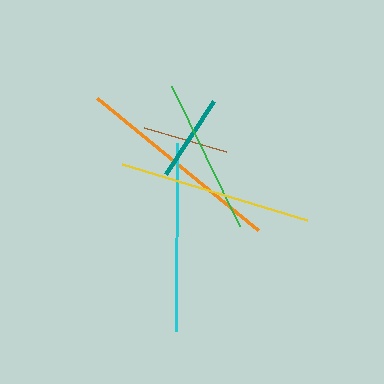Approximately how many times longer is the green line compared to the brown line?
The green line is approximately 1.8 times the length of the brown line.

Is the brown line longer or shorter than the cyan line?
The cyan line is longer than the brown line.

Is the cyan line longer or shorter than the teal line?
The cyan line is longer than the teal line.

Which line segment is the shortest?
The brown line is the shortest at approximately 86 pixels.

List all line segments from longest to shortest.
From longest to shortest: orange, yellow, cyan, green, teal, brown.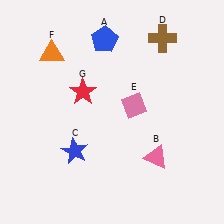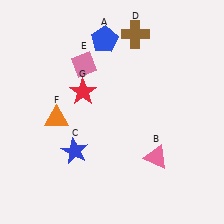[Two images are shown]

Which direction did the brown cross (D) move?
The brown cross (D) moved left.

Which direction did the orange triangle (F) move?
The orange triangle (F) moved down.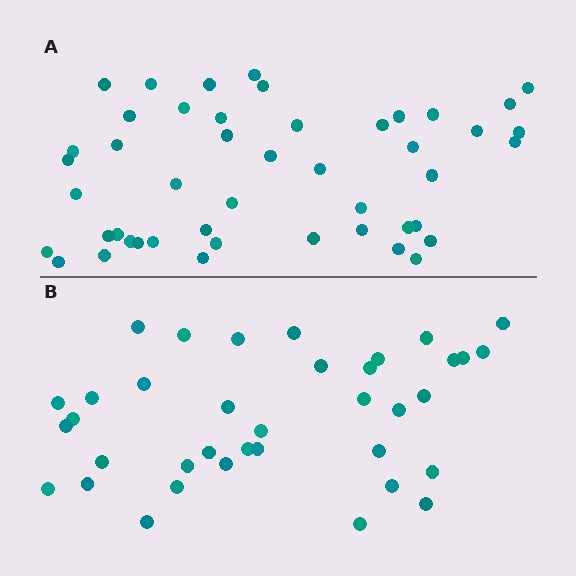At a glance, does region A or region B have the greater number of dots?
Region A (the top region) has more dots.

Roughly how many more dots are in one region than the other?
Region A has roughly 10 or so more dots than region B.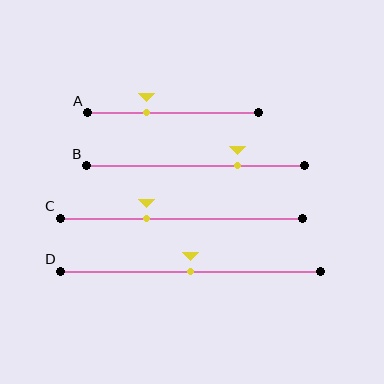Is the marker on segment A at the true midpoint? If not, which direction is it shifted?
No, the marker on segment A is shifted to the left by about 16% of the segment length.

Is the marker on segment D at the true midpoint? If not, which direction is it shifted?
Yes, the marker on segment D is at the true midpoint.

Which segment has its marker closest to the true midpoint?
Segment D has its marker closest to the true midpoint.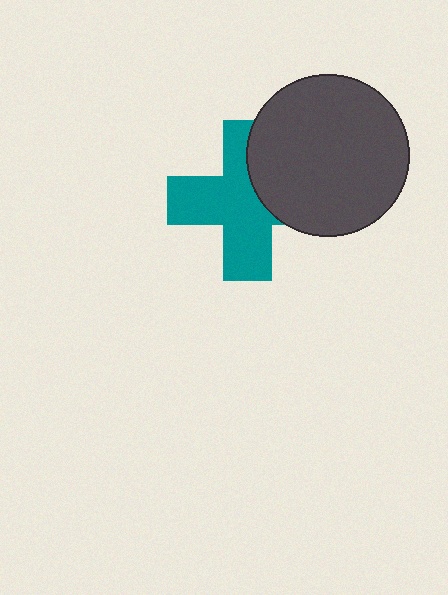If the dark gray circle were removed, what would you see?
You would see the complete teal cross.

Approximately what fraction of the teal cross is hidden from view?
Roughly 34% of the teal cross is hidden behind the dark gray circle.